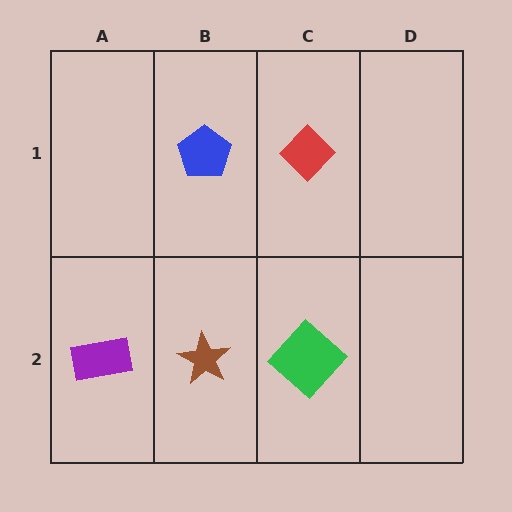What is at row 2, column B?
A brown star.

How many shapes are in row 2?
3 shapes.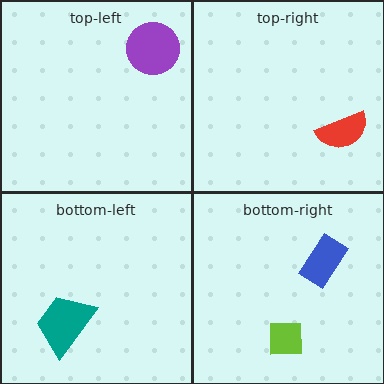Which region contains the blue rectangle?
The bottom-right region.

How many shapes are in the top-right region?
1.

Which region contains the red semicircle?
The top-right region.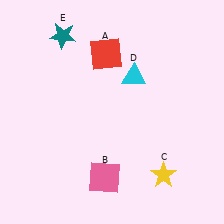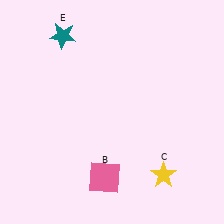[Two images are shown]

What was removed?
The cyan triangle (D), the red square (A) were removed in Image 2.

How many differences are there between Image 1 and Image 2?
There are 2 differences between the two images.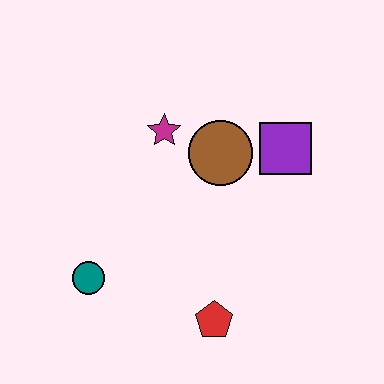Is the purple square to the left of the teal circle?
No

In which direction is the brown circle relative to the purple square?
The brown circle is to the left of the purple square.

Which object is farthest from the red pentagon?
The magenta star is farthest from the red pentagon.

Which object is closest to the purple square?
The brown circle is closest to the purple square.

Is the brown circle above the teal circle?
Yes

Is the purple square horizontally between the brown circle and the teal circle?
No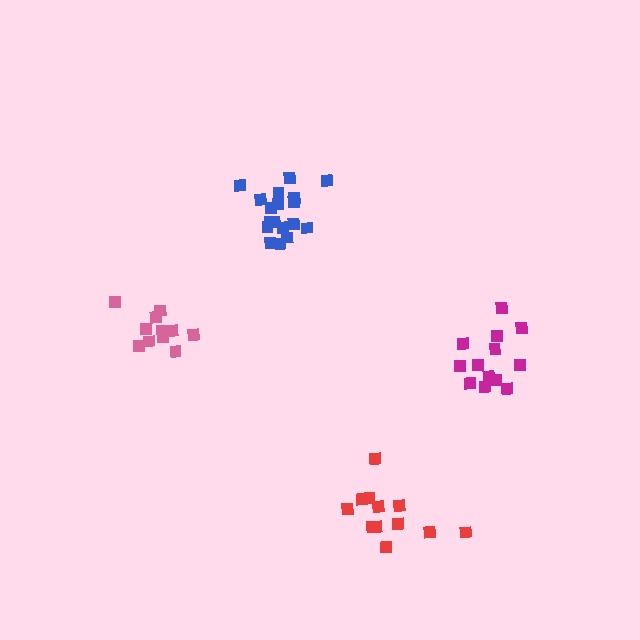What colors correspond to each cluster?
The clusters are colored: pink, red, magenta, blue.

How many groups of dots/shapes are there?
There are 4 groups.